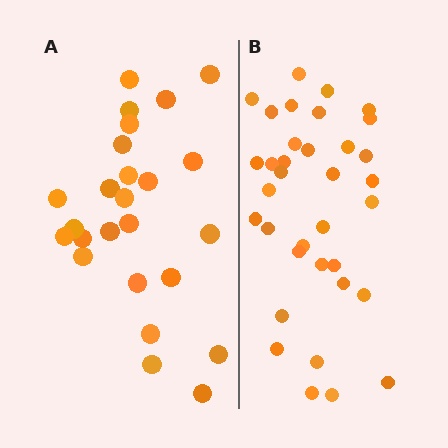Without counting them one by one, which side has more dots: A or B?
Region B (the right region) has more dots.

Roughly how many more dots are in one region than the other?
Region B has roughly 10 or so more dots than region A.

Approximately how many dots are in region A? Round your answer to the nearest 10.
About 20 dots. (The exact count is 25, which rounds to 20.)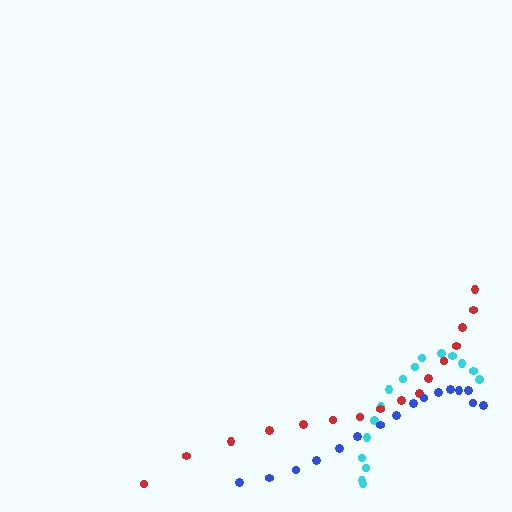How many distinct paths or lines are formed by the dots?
There are 3 distinct paths.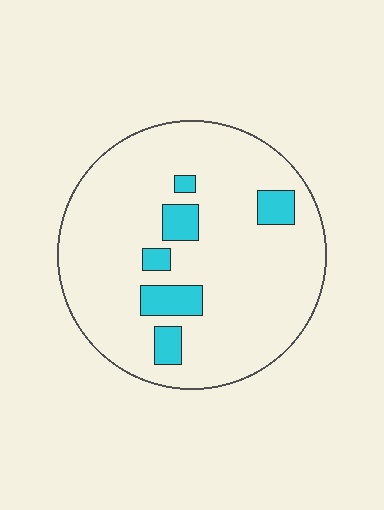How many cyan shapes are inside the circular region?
6.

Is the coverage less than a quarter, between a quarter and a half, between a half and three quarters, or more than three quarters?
Less than a quarter.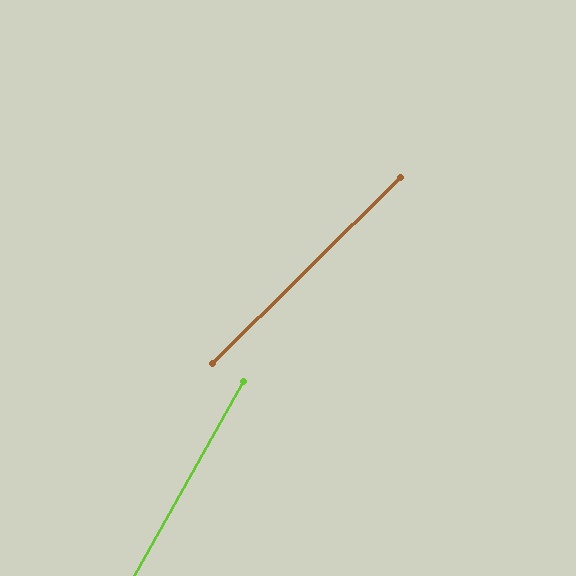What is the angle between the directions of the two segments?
Approximately 16 degrees.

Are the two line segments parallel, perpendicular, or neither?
Neither parallel nor perpendicular — they differ by about 16°.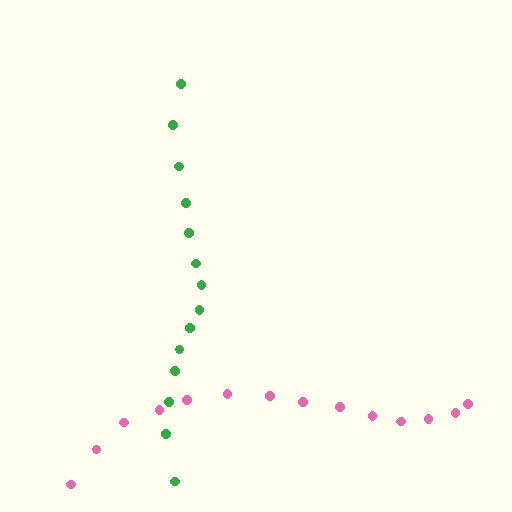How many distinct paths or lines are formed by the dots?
There are 2 distinct paths.